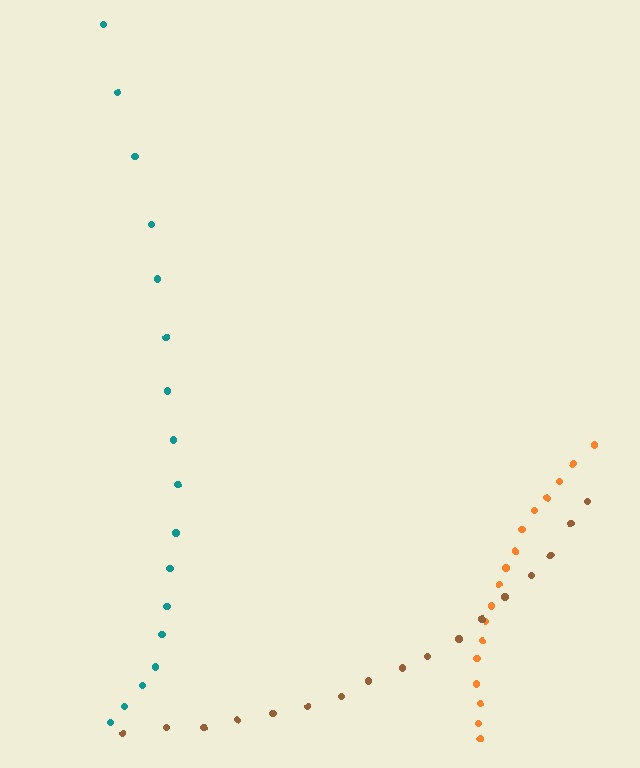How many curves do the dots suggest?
There are 3 distinct paths.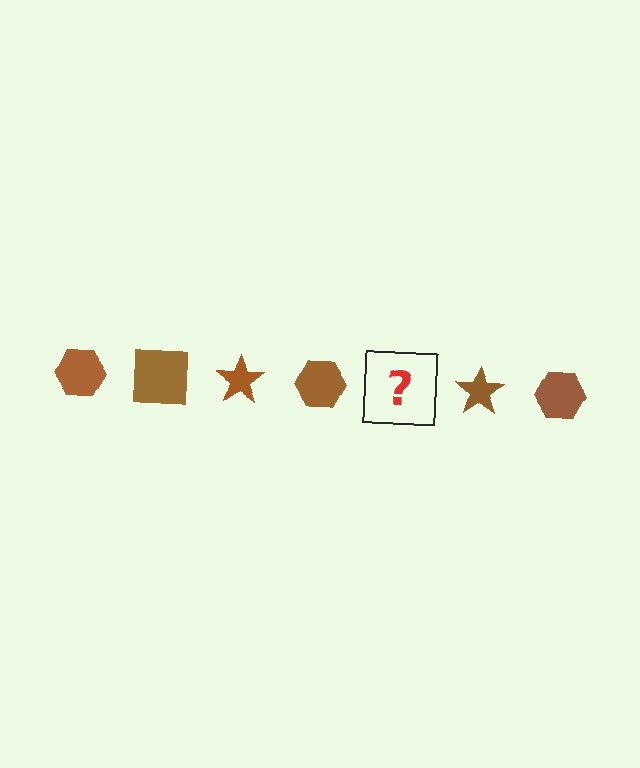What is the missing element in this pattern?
The missing element is a brown square.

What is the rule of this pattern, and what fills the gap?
The rule is that the pattern cycles through hexagon, square, star shapes in brown. The gap should be filled with a brown square.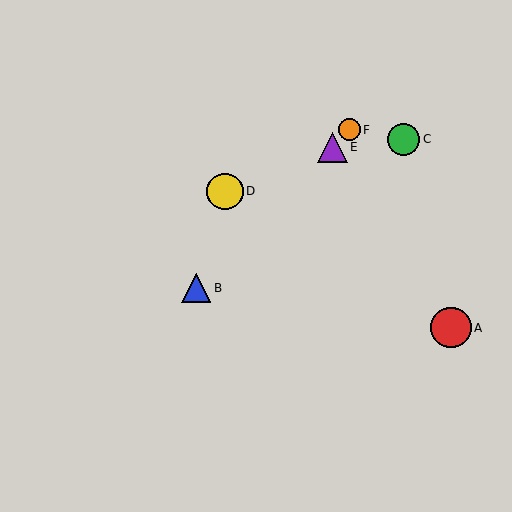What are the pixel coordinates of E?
Object E is at (332, 147).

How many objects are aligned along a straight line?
3 objects (B, E, F) are aligned along a straight line.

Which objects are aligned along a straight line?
Objects B, E, F are aligned along a straight line.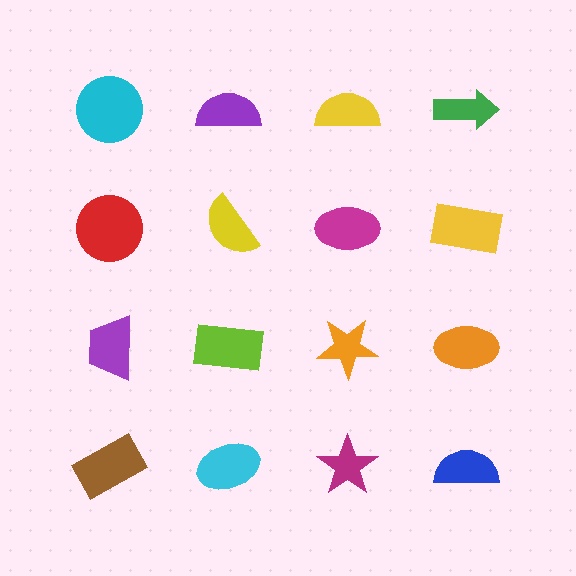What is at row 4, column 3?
A magenta star.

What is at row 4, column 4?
A blue semicircle.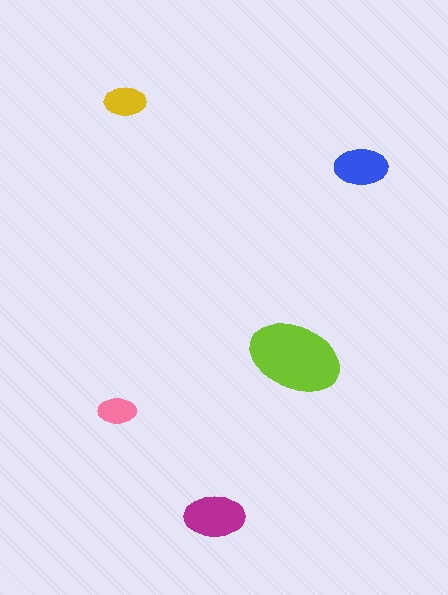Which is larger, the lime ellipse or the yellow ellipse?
The lime one.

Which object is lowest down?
The magenta ellipse is bottommost.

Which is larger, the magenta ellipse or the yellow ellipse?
The magenta one.